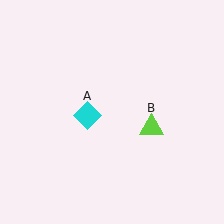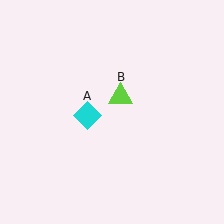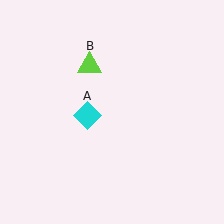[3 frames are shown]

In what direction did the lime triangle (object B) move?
The lime triangle (object B) moved up and to the left.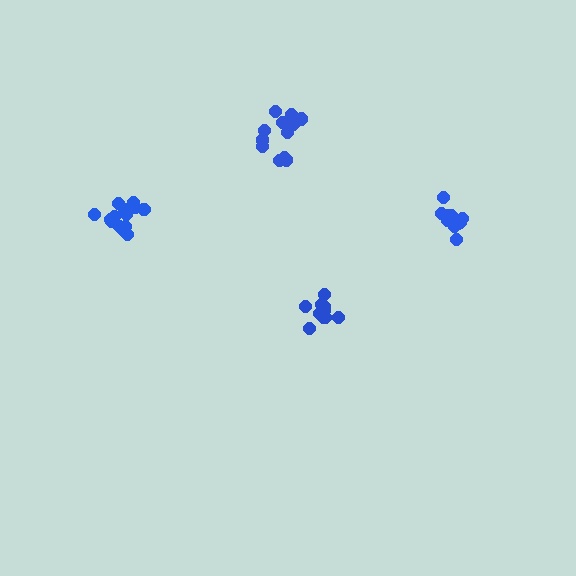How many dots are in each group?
Group 1: 12 dots, Group 2: 12 dots, Group 3: 15 dots, Group 4: 10 dots (49 total).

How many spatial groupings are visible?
There are 4 spatial groupings.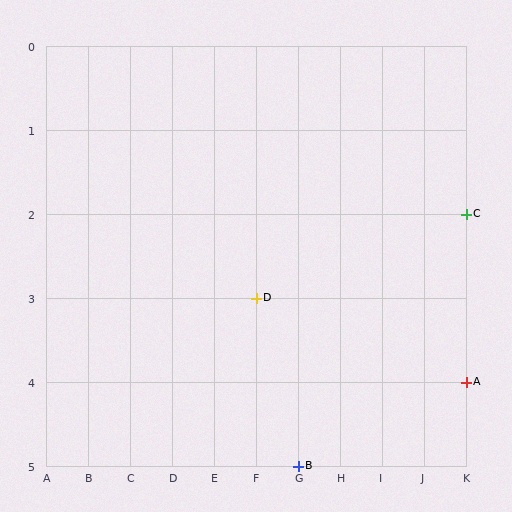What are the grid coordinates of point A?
Point A is at grid coordinates (K, 4).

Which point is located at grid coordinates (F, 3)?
Point D is at (F, 3).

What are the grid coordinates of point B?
Point B is at grid coordinates (G, 5).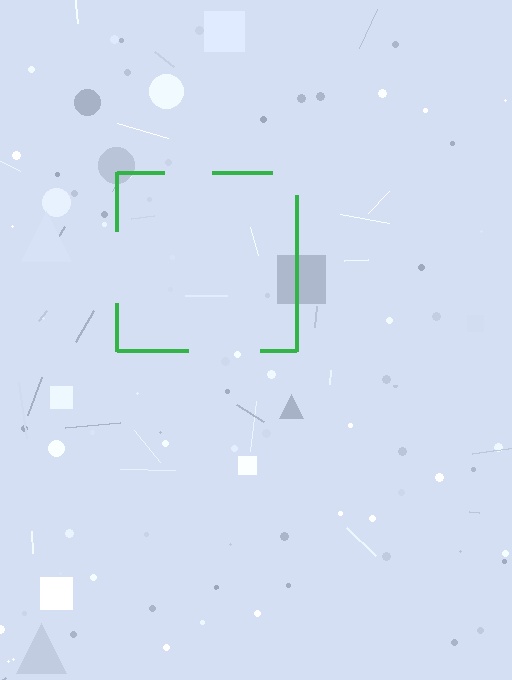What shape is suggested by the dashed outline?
The dashed outline suggests a square.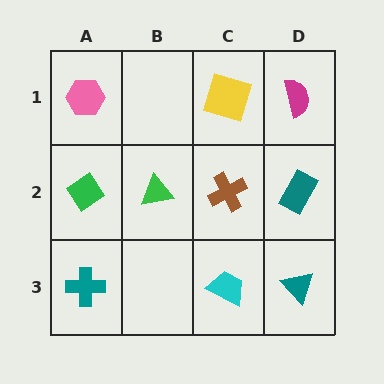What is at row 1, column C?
A yellow square.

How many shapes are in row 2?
4 shapes.